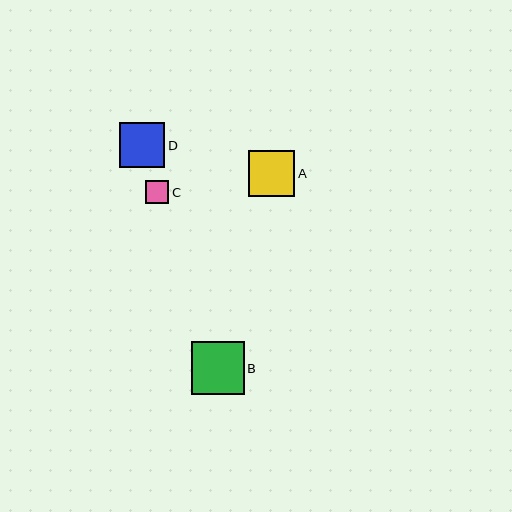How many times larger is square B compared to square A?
Square B is approximately 1.1 times the size of square A.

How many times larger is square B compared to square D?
Square B is approximately 1.2 times the size of square D.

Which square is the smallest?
Square C is the smallest with a size of approximately 23 pixels.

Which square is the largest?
Square B is the largest with a size of approximately 53 pixels.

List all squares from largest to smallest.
From largest to smallest: B, A, D, C.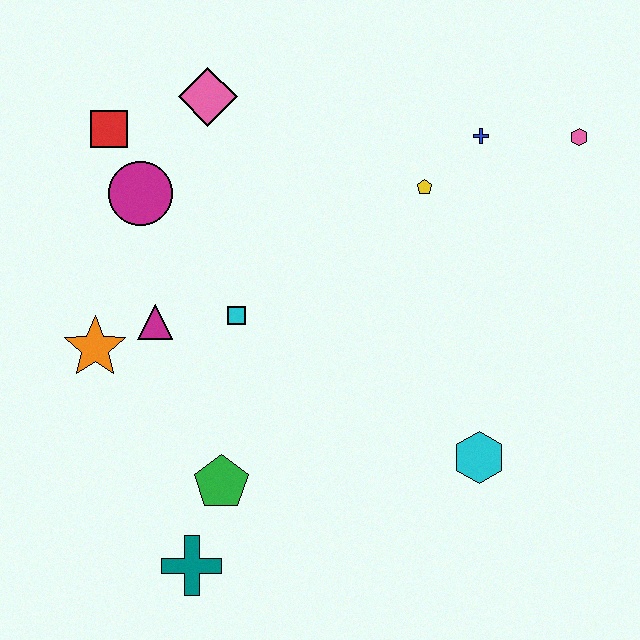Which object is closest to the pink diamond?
The red square is closest to the pink diamond.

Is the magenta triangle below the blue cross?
Yes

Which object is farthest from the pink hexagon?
The teal cross is farthest from the pink hexagon.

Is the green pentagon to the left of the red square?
No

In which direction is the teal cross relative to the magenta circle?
The teal cross is below the magenta circle.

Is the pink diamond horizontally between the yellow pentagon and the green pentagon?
No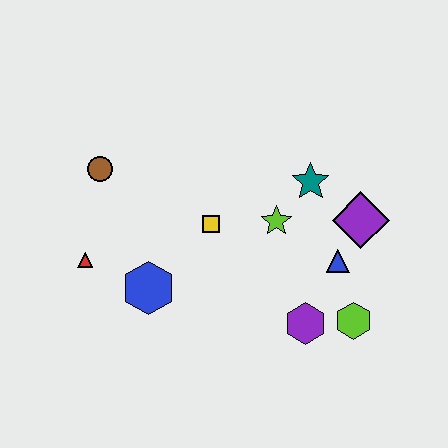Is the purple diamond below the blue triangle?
No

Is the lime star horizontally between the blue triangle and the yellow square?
Yes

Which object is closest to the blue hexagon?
The red triangle is closest to the blue hexagon.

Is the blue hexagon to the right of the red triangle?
Yes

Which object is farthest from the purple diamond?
The red triangle is farthest from the purple diamond.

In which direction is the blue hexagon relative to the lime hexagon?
The blue hexagon is to the left of the lime hexagon.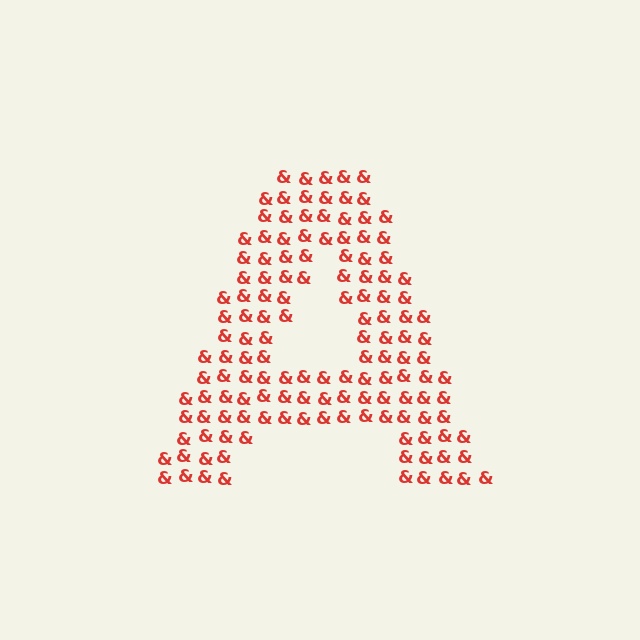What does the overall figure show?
The overall figure shows the letter A.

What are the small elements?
The small elements are ampersands.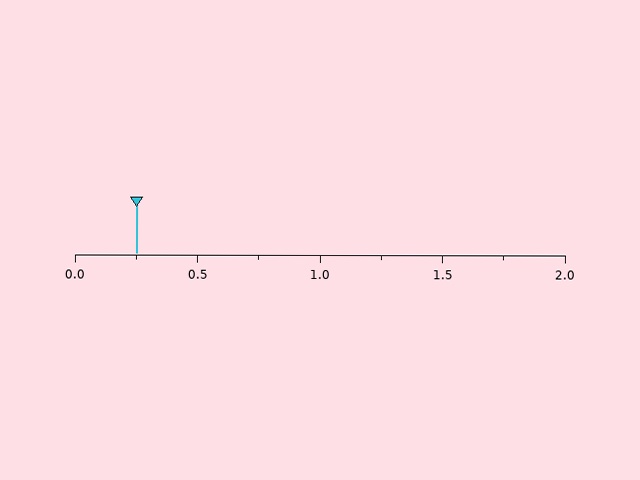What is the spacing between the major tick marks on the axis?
The major ticks are spaced 0.5 apart.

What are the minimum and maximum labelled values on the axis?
The axis runs from 0.0 to 2.0.